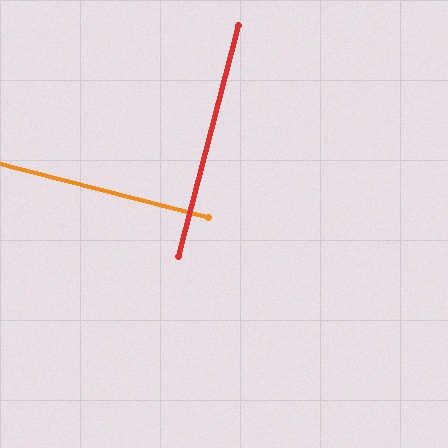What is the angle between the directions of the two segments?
Approximately 90 degrees.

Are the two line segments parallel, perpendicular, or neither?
Perpendicular — they meet at approximately 90°.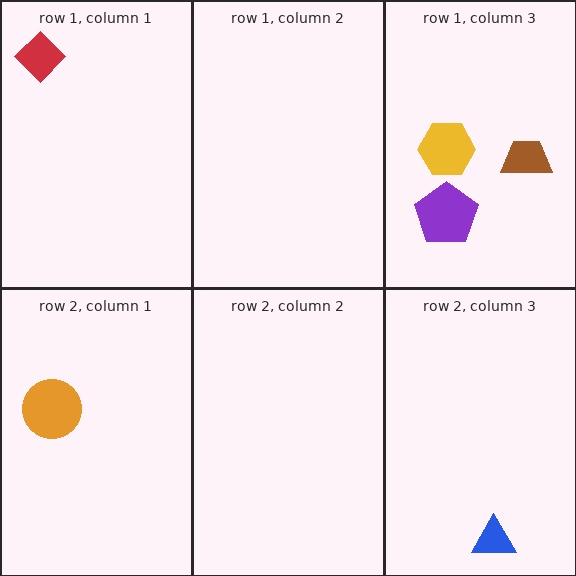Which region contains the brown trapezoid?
The row 1, column 3 region.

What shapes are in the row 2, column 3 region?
The blue triangle.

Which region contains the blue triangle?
The row 2, column 3 region.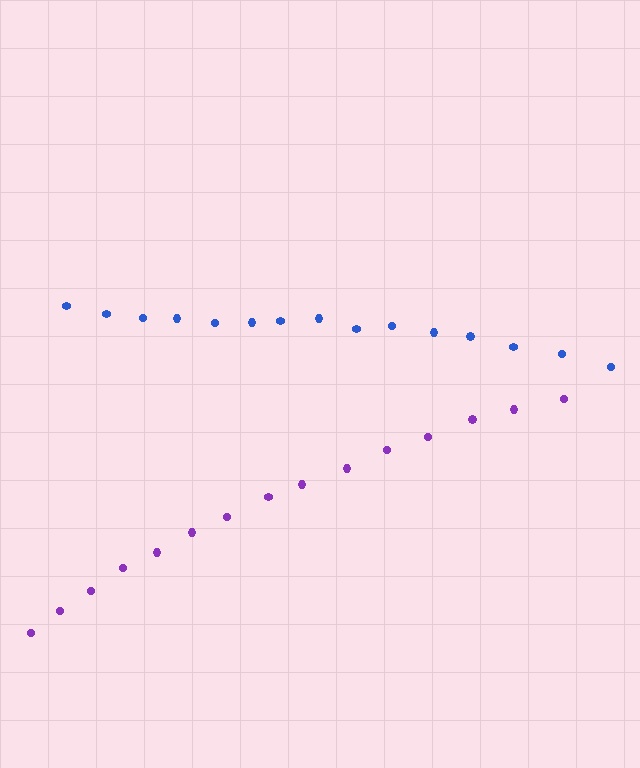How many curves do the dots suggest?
There are 2 distinct paths.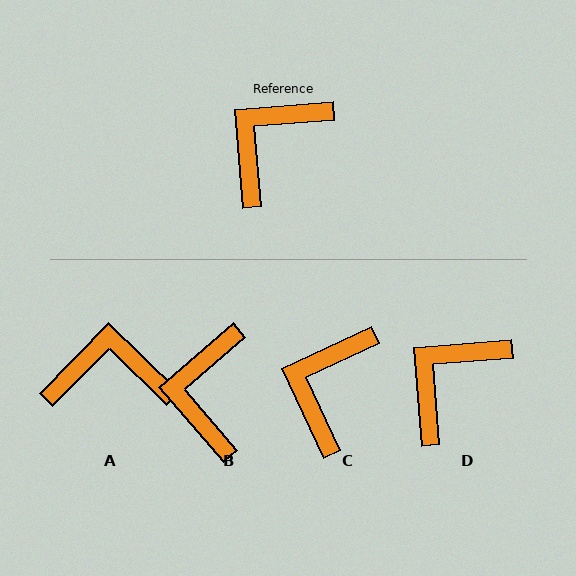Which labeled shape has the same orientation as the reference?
D.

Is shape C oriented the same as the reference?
No, it is off by about 21 degrees.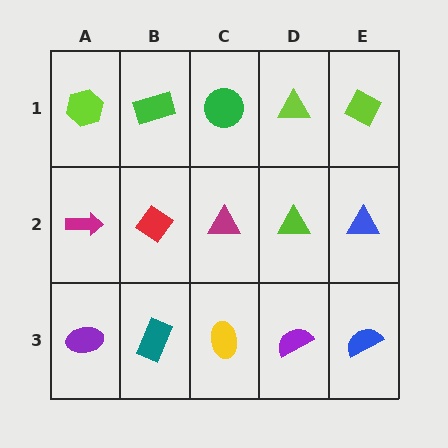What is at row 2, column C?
A magenta triangle.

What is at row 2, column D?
A lime triangle.